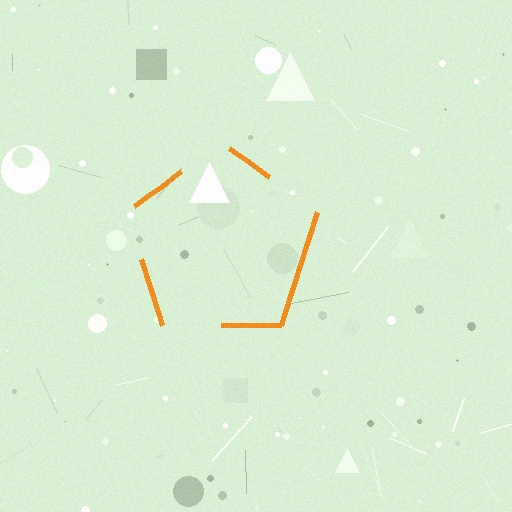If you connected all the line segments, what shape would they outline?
They would outline a pentagon.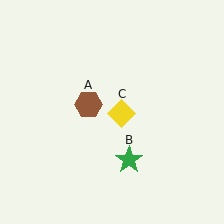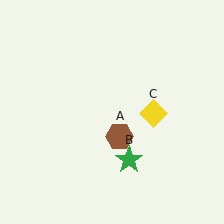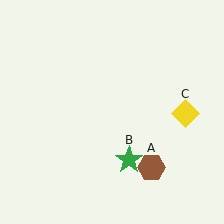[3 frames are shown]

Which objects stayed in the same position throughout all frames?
Green star (object B) remained stationary.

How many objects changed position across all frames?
2 objects changed position: brown hexagon (object A), yellow diamond (object C).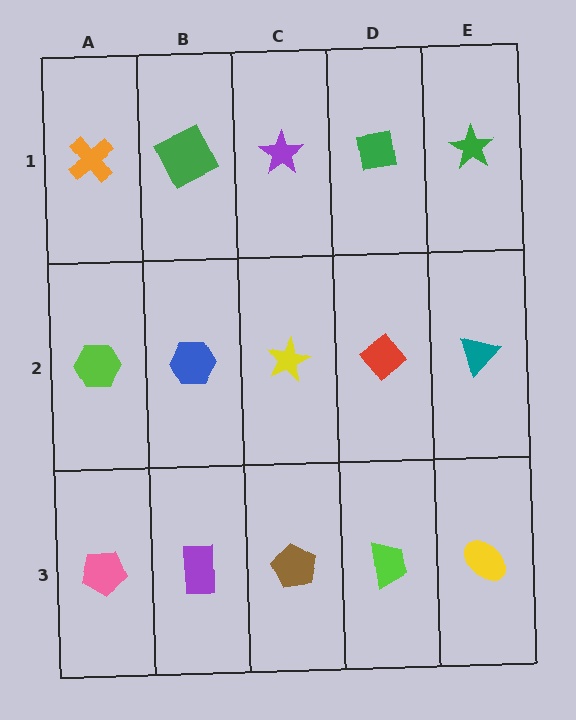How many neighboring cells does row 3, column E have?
2.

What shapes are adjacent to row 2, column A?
An orange cross (row 1, column A), a pink pentagon (row 3, column A), a blue hexagon (row 2, column B).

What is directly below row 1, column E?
A teal triangle.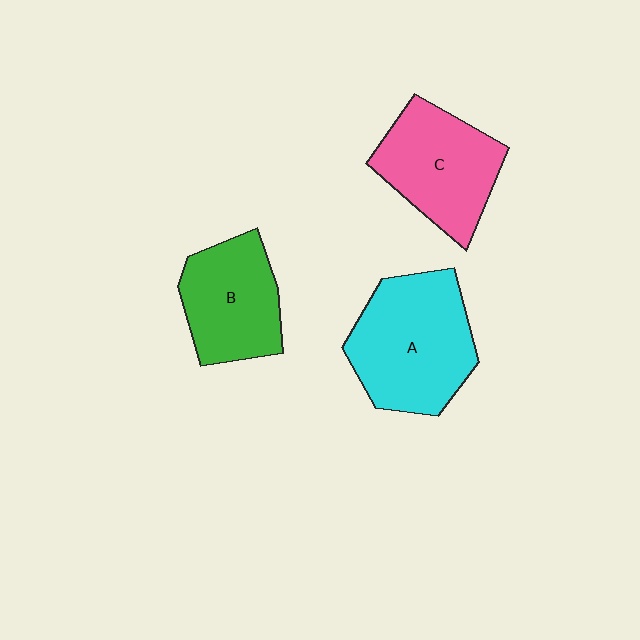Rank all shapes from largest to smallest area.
From largest to smallest: A (cyan), C (pink), B (green).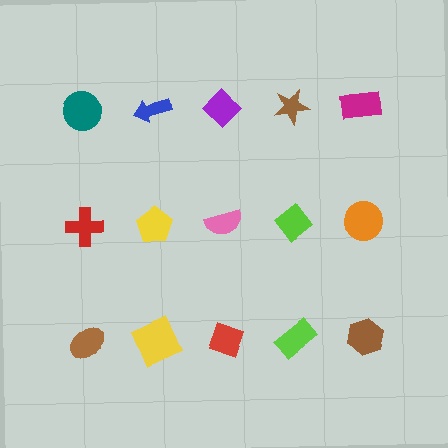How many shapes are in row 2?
5 shapes.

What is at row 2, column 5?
An orange circle.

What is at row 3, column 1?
A brown ellipse.